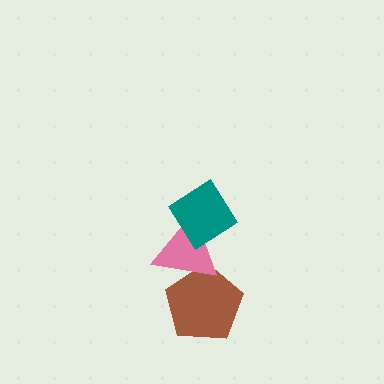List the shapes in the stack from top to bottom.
From top to bottom: the teal diamond, the pink triangle, the brown pentagon.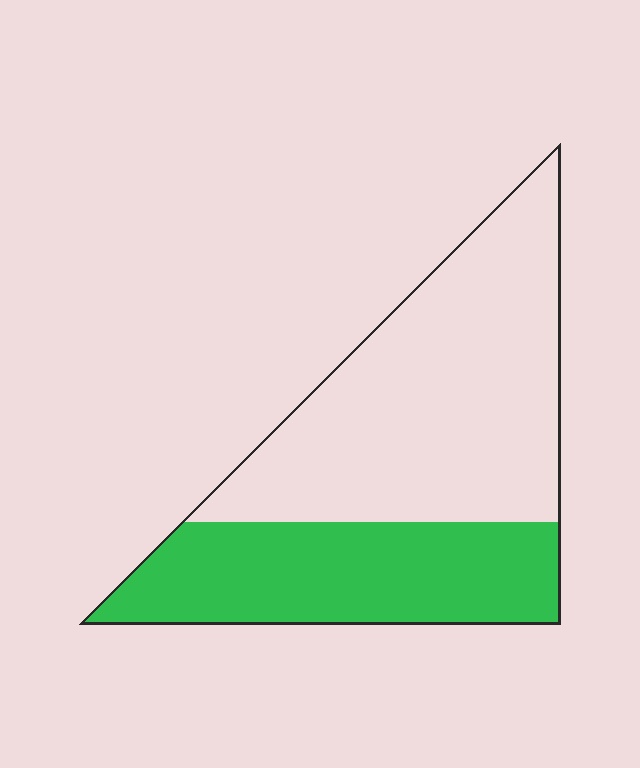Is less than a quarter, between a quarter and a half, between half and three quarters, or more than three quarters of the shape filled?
Between a quarter and a half.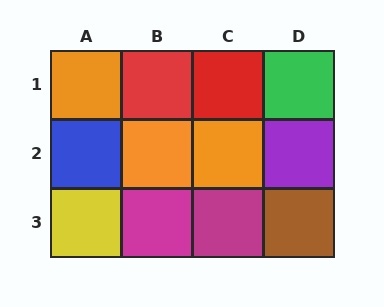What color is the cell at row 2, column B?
Orange.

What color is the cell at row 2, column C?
Orange.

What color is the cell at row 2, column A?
Blue.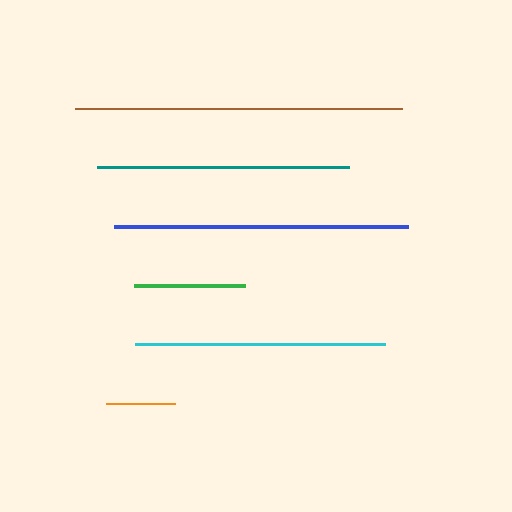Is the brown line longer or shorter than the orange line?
The brown line is longer than the orange line.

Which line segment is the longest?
The brown line is the longest at approximately 328 pixels.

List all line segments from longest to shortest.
From longest to shortest: brown, blue, teal, cyan, green, orange.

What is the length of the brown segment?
The brown segment is approximately 328 pixels long.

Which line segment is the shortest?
The orange line is the shortest at approximately 69 pixels.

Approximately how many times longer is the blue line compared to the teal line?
The blue line is approximately 1.2 times the length of the teal line.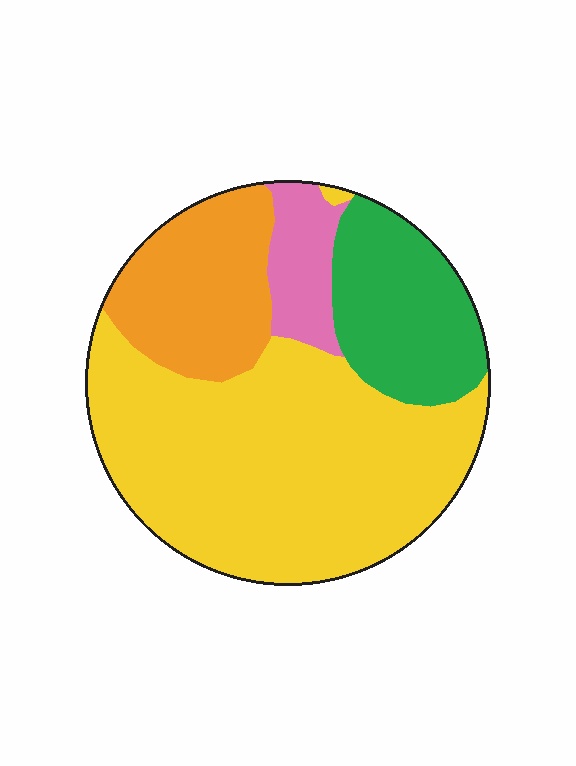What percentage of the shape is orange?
Orange covers 19% of the shape.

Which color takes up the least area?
Pink, at roughly 10%.